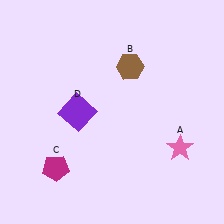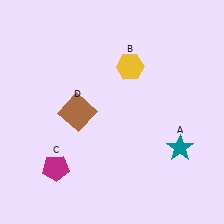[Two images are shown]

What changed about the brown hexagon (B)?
In Image 1, B is brown. In Image 2, it changed to yellow.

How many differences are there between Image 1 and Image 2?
There are 3 differences between the two images.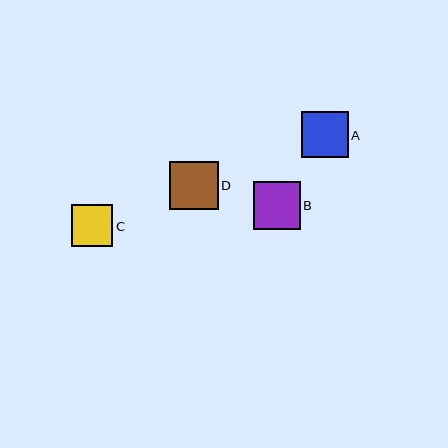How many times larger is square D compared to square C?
Square D is approximately 1.2 times the size of square C.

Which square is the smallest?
Square C is the smallest with a size of approximately 41 pixels.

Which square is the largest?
Square D is the largest with a size of approximately 49 pixels.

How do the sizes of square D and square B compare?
Square D and square B are approximately the same size.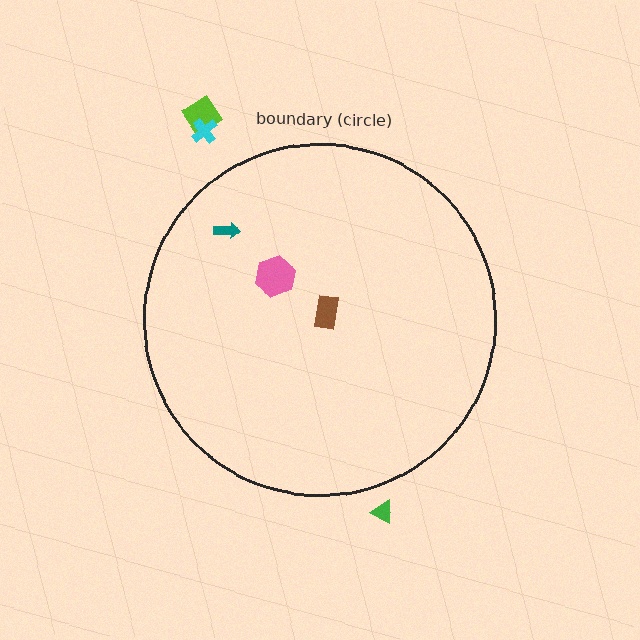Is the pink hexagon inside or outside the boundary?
Inside.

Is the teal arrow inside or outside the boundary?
Inside.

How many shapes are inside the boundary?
3 inside, 3 outside.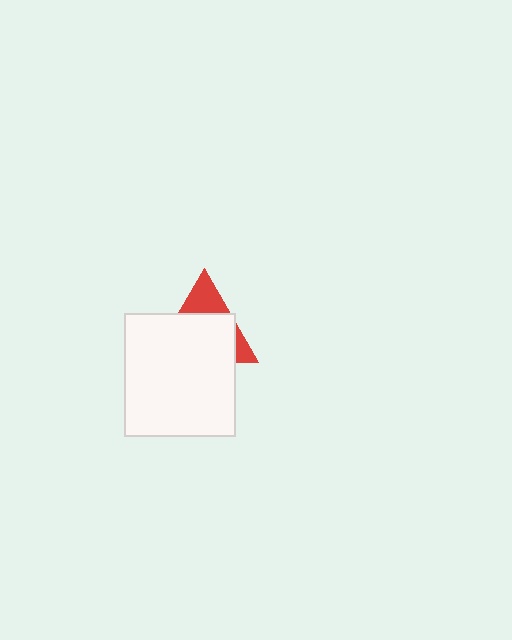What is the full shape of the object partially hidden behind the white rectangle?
The partially hidden object is a red triangle.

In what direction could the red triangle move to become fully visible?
The red triangle could move up. That would shift it out from behind the white rectangle entirely.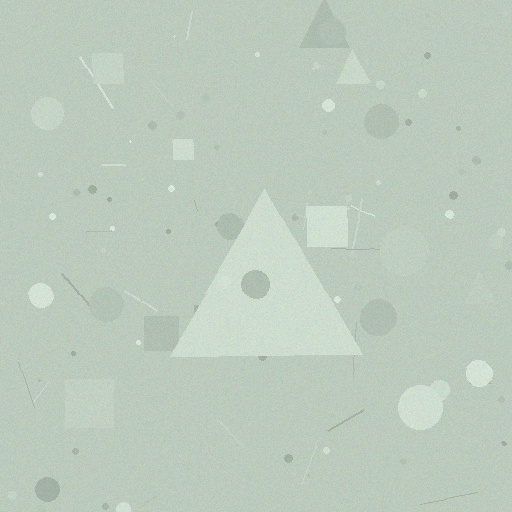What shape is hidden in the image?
A triangle is hidden in the image.